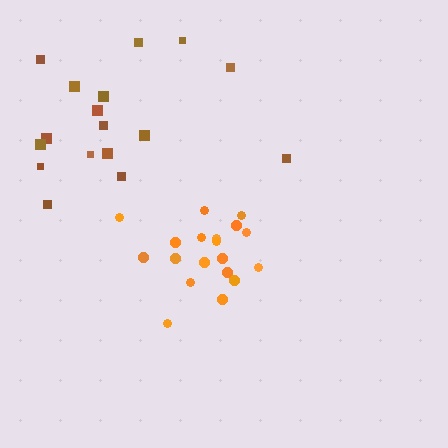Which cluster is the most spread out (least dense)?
Brown.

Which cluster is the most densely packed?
Orange.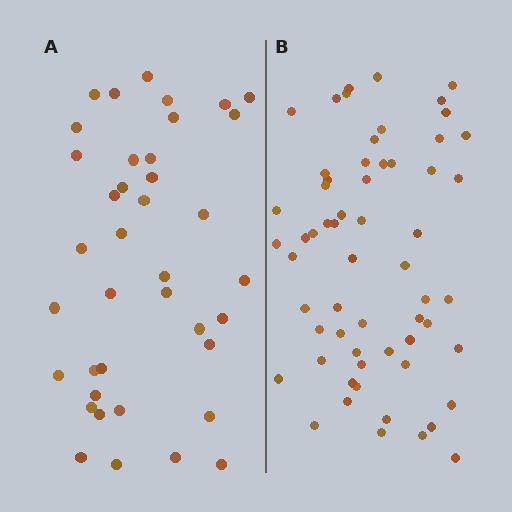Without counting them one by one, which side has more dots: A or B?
Region B (the right region) has more dots.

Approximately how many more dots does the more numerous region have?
Region B has approximately 20 more dots than region A.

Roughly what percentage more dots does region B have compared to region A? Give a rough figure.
About 55% more.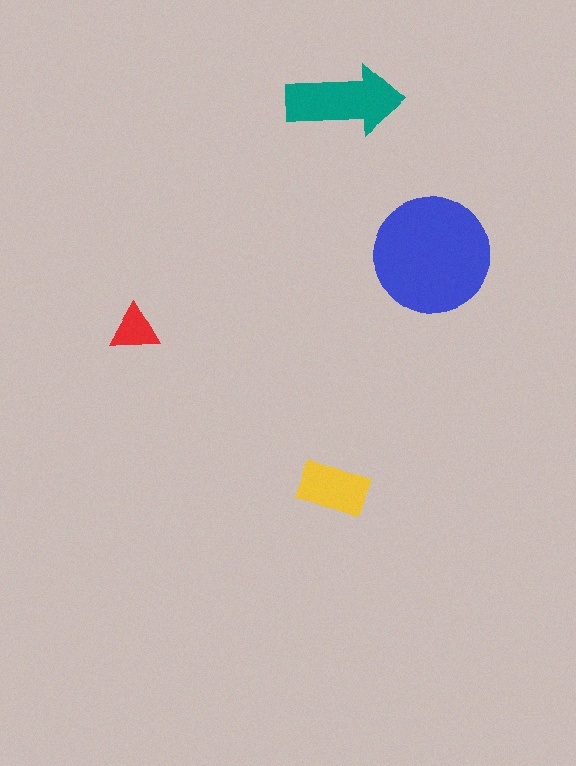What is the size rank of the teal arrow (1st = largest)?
2nd.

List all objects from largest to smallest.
The blue circle, the teal arrow, the yellow rectangle, the red triangle.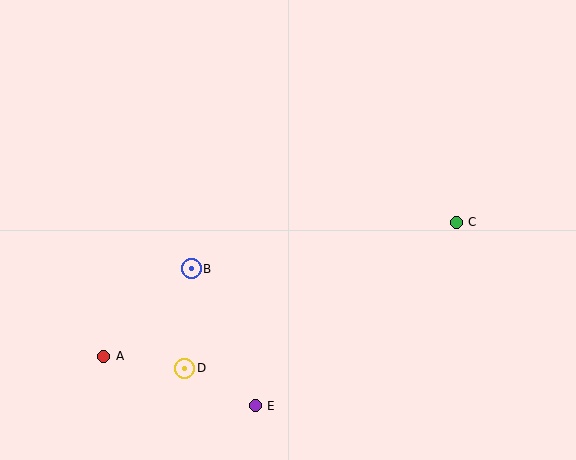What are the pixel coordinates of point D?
Point D is at (185, 368).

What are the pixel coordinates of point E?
Point E is at (255, 406).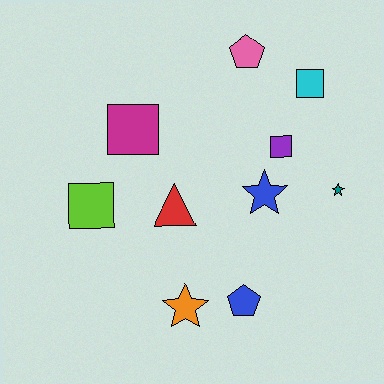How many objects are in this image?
There are 10 objects.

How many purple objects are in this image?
There is 1 purple object.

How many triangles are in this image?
There is 1 triangle.